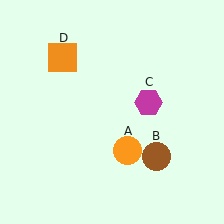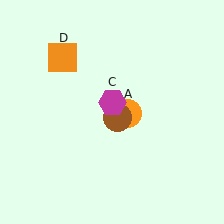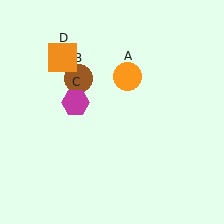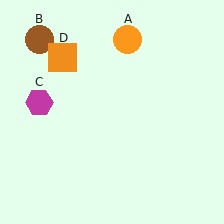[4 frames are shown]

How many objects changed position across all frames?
3 objects changed position: orange circle (object A), brown circle (object B), magenta hexagon (object C).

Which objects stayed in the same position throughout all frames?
Orange square (object D) remained stationary.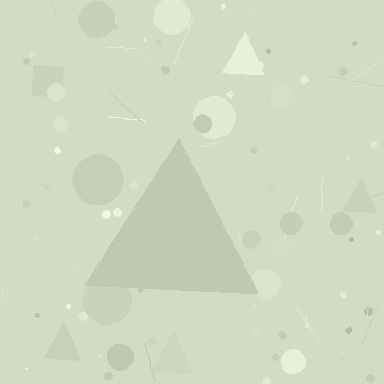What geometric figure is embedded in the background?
A triangle is embedded in the background.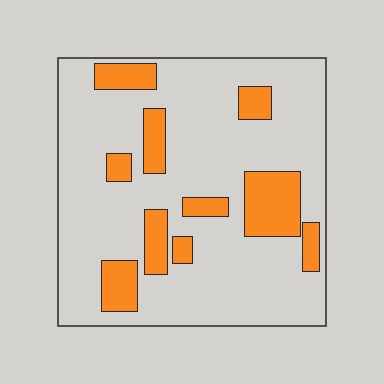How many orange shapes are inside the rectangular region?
10.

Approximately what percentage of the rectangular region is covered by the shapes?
Approximately 20%.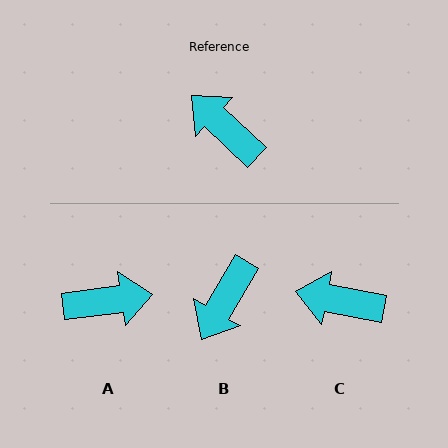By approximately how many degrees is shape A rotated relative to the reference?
Approximately 129 degrees clockwise.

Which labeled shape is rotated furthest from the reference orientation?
A, about 129 degrees away.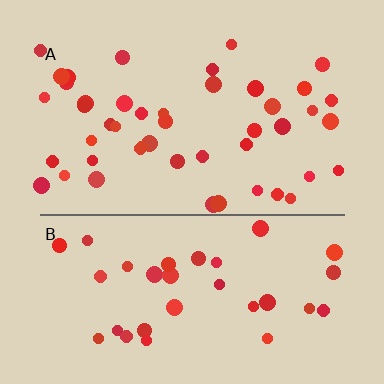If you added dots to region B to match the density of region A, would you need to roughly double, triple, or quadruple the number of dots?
Approximately double.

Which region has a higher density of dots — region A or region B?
A (the top).